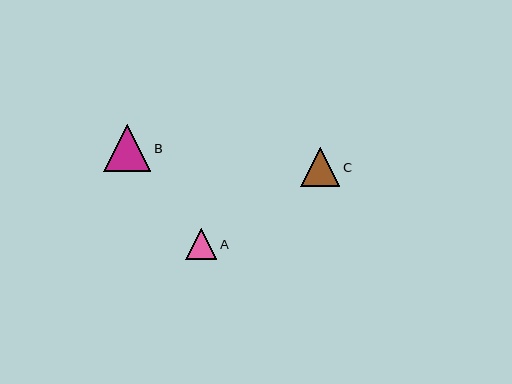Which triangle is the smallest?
Triangle A is the smallest with a size of approximately 31 pixels.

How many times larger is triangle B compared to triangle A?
Triangle B is approximately 1.5 times the size of triangle A.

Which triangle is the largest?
Triangle B is the largest with a size of approximately 47 pixels.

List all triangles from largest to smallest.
From largest to smallest: B, C, A.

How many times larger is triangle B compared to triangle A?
Triangle B is approximately 1.5 times the size of triangle A.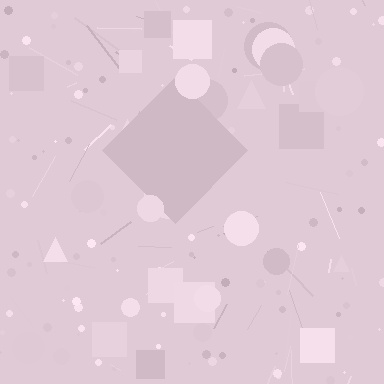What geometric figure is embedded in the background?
A diamond is embedded in the background.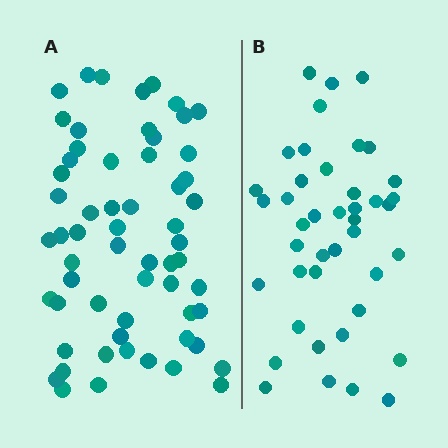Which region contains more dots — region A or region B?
Region A (the left region) has more dots.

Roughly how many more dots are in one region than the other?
Region A has approximately 20 more dots than region B.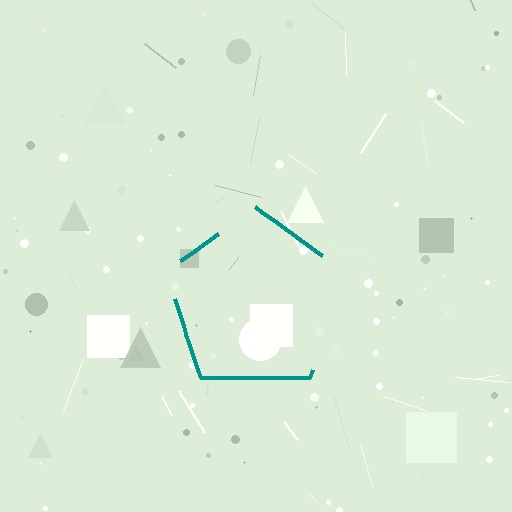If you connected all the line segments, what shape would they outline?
They would outline a pentagon.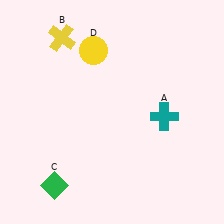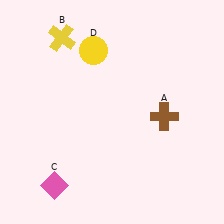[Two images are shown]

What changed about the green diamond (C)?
In Image 1, C is green. In Image 2, it changed to pink.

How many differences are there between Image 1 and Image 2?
There are 2 differences between the two images.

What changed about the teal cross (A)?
In Image 1, A is teal. In Image 2, it changed to brown.